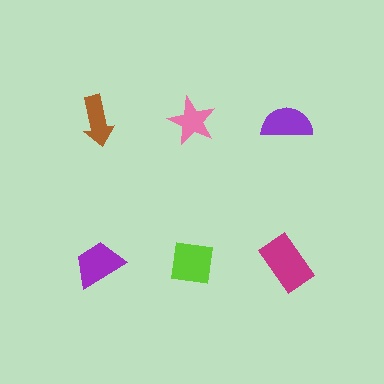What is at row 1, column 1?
A brown arrow.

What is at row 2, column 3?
A magenta rectangle.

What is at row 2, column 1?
A purple trapezoid.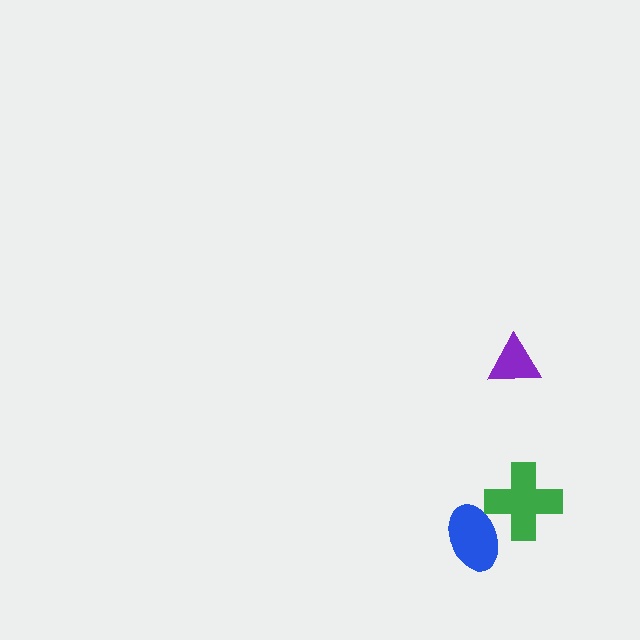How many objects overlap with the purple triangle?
0 objects overlap with the purple triangle.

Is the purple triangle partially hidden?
No, no other shape covers it.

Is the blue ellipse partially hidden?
Yes, it is partially covered by another shape.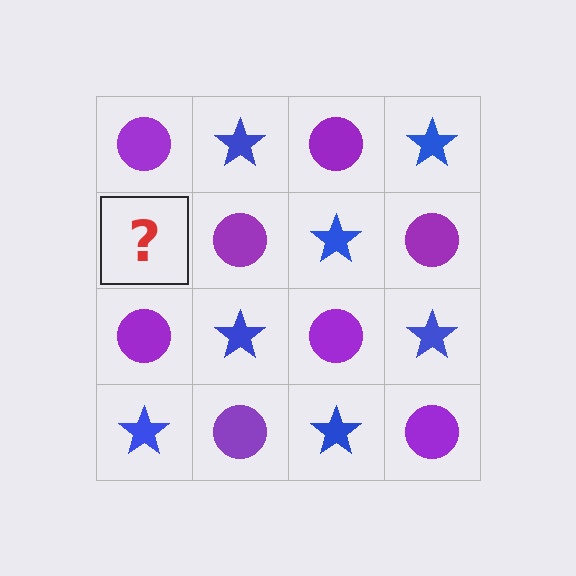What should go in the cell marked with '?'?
The missing cell should contain a blue star.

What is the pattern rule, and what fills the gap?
The rule is that it alternates purple circle and blue star in a checkerboard pattern. The gap should be filled with a blue star.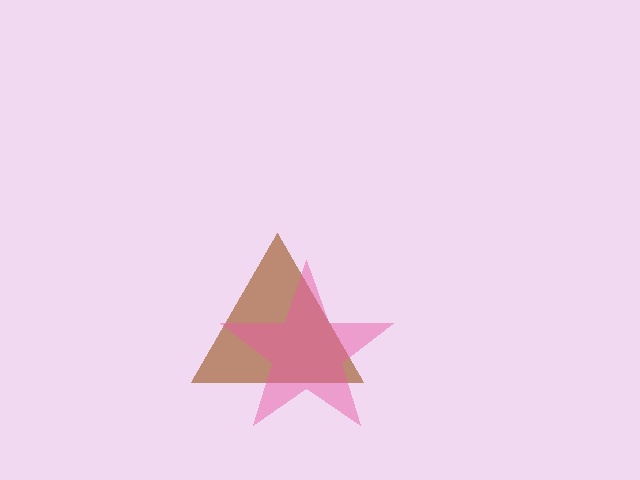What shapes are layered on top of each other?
The layered shapes are: a brown triangle, a pink star.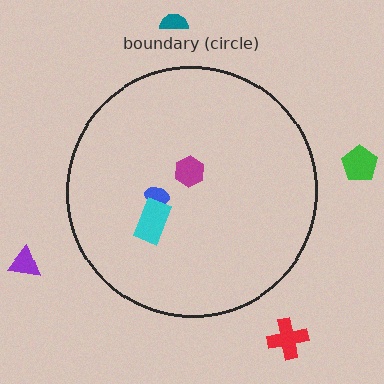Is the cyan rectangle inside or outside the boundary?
Inside.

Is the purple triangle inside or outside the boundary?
Outside.